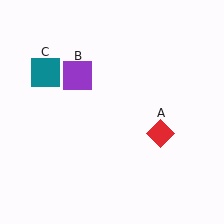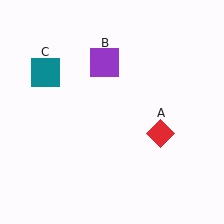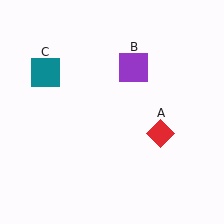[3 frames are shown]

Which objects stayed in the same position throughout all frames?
Red diamond (object A) and teal square (object C) remained stationary.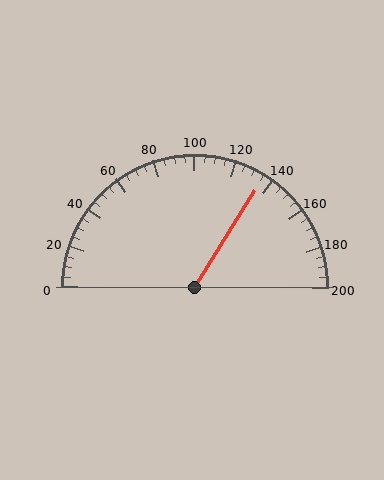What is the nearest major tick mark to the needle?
The nearest major tick mark is 140.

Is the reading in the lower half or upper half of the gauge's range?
The reading is in the upper half of the range (0 to 200).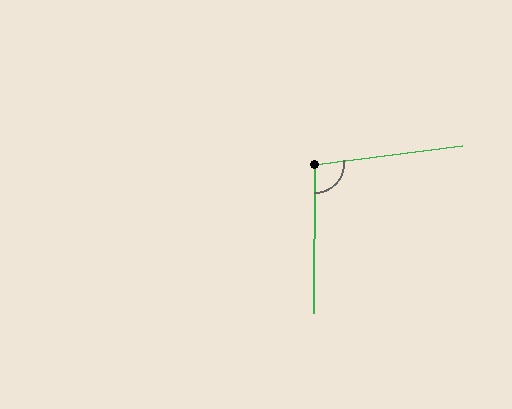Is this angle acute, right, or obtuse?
It is obtuse.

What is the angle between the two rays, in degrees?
Approximately 97 degrees.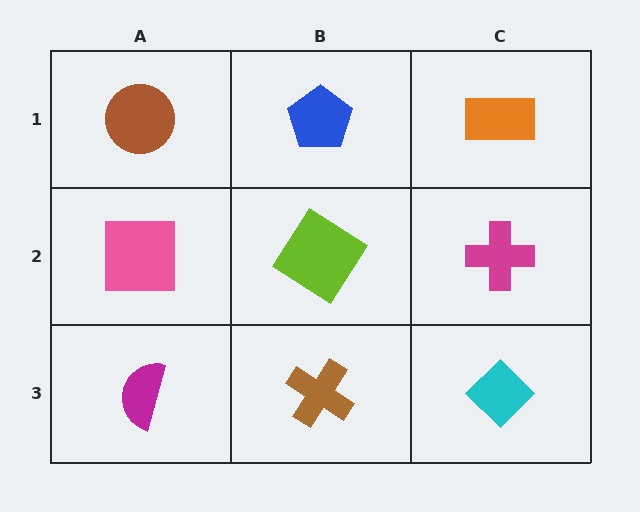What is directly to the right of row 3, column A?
A brown cross.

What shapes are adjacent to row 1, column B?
A lime diamond (row 2, column B), a brown circle (row 1, column A), an orange rectangle (row 1, column C).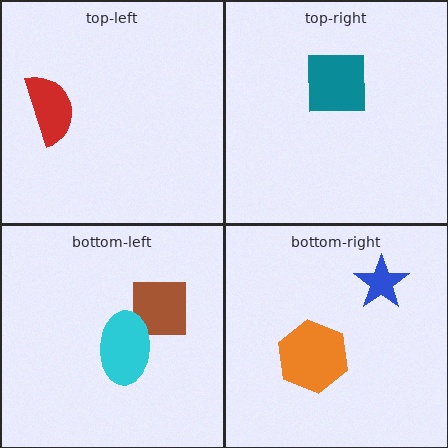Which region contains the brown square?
The bottom-left region.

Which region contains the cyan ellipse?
The bottom-left region.